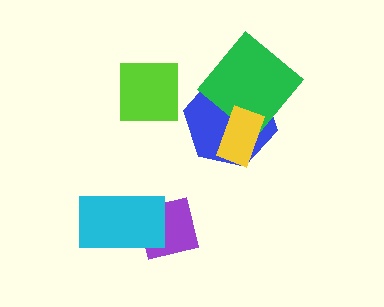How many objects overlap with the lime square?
0 objects overlap with the lime square.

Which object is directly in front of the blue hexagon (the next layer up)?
The green diamond is directly in front of the blue hexagon.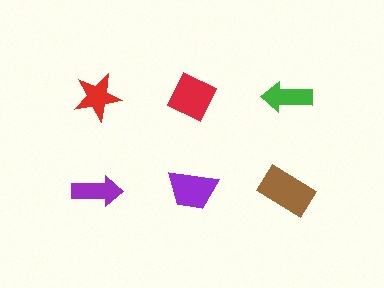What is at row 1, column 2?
A red diamond.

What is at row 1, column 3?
A green arrow.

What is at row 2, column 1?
A purple arrow.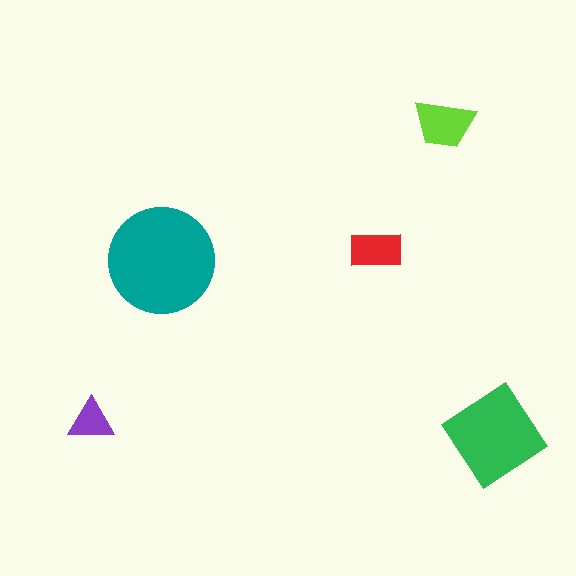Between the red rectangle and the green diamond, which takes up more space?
The green diamond.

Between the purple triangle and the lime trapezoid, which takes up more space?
The lime trapezoid.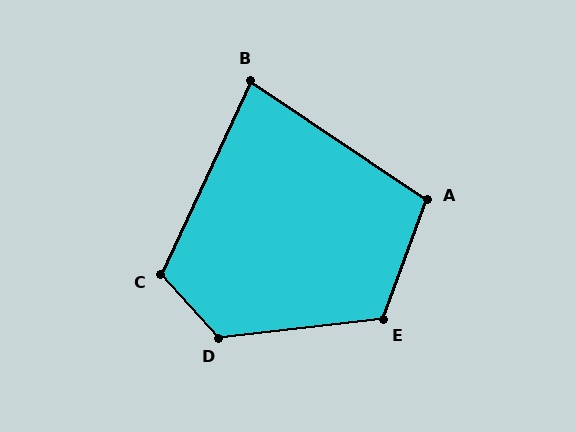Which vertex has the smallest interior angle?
B, at approximately 81 degrees.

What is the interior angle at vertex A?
Approximately 104 degrees (obtuse).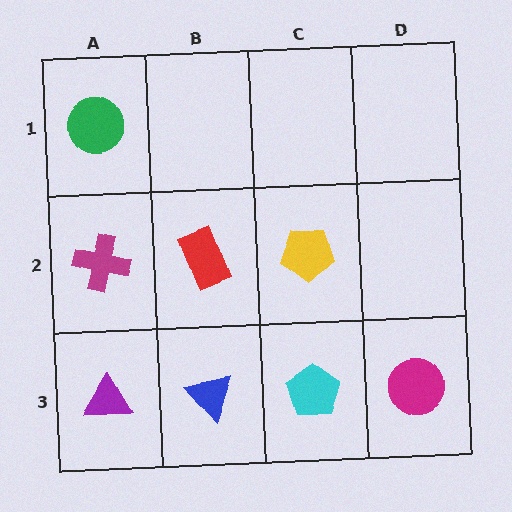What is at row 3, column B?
A blue triangle.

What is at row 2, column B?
A red rectangle.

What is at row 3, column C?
A cyan pentagon.